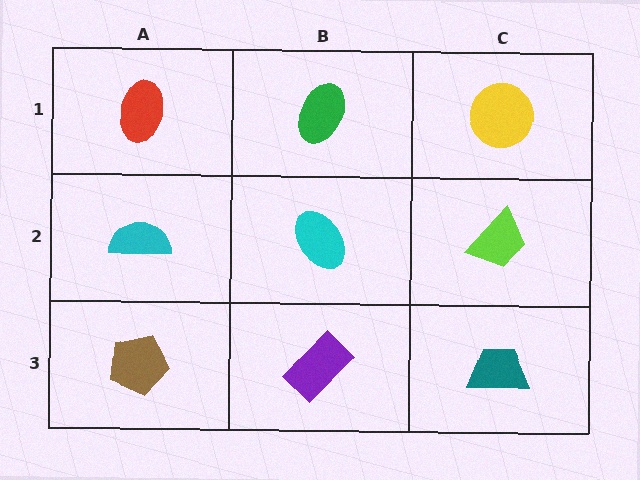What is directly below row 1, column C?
A lime trapezoid.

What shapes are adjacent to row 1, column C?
A lime trapezoid (row 2, column C), a green ellipse (row 1, column B).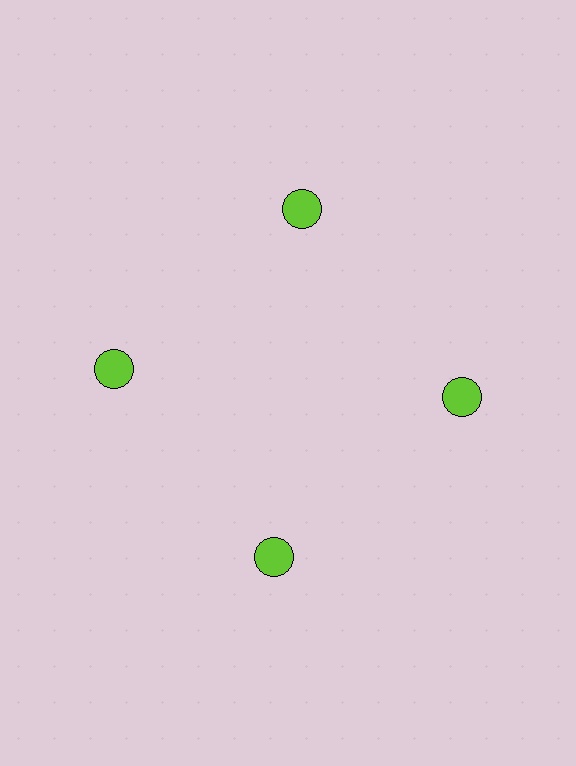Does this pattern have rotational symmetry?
Yes, this pattern has 4-fold rotational symmetry. It looks the same after rotating 90 degrees around the center.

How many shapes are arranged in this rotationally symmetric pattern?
There are 4 shapes, arranged in 4 groups of 1.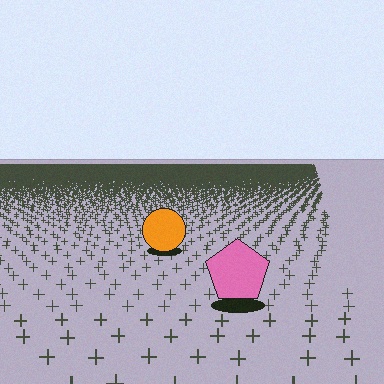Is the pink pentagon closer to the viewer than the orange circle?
Yes. The pink pentagon is closer — you can tell from the texture gradient: the ground texture is coarser near it.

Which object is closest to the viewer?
The pink pentagon is closest. The texture marks near it are larger and more spread out.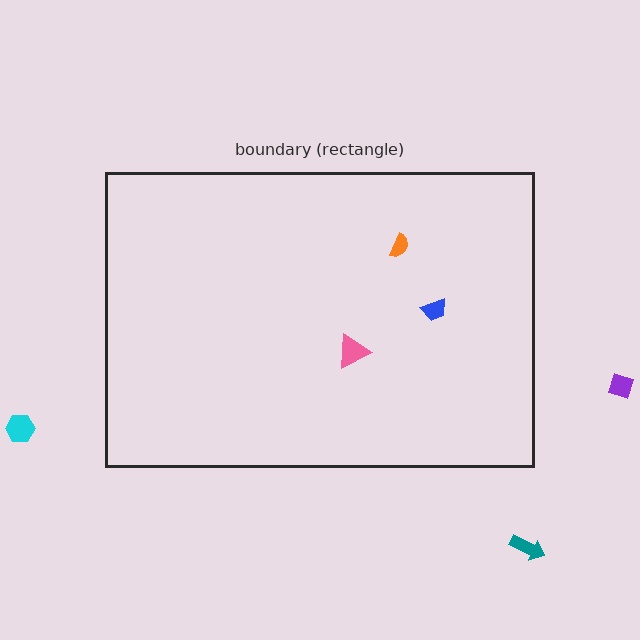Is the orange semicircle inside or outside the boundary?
Inside.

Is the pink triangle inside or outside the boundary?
Inside.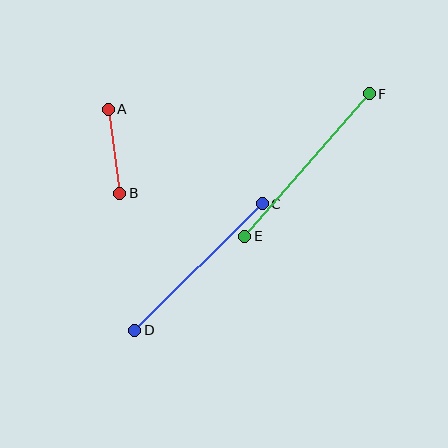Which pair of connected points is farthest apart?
Points E and F are farthest apart.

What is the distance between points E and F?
The distance is approximately 189 pixels.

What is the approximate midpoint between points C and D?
The midpoint is at approximately (199, 267) pixels.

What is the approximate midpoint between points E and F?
The midpoint is at approximately (307, 165) pixels.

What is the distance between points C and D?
The distance is approximately 180 pixels.